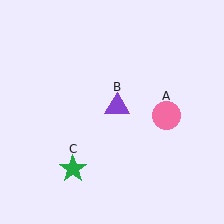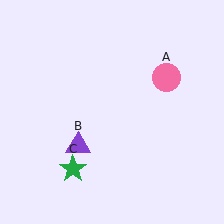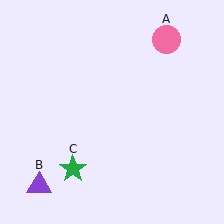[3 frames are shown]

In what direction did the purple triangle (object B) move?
The purple triangle (object B) moved down and to the left.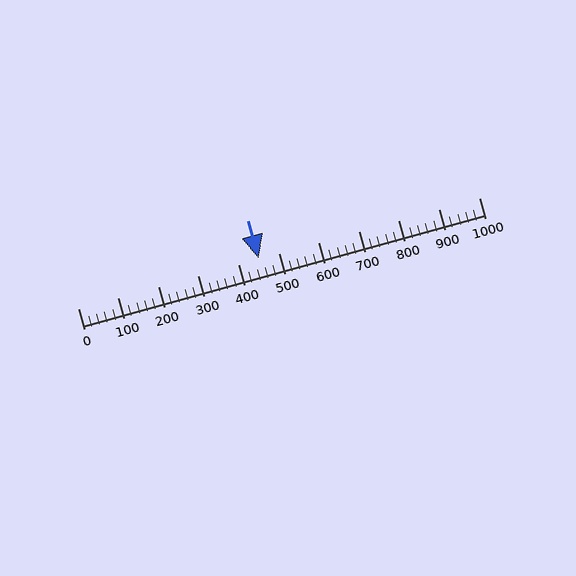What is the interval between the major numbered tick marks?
The major tick marks are spaced 100 units apart.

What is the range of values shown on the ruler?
The ruler shows values from 0 to 1000.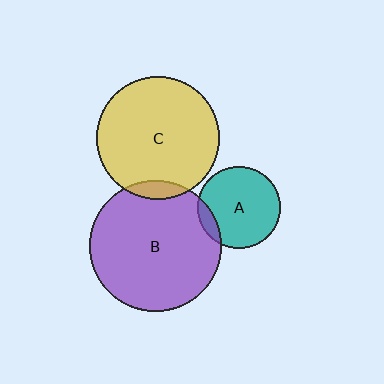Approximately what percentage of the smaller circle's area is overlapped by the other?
Approximately 10%.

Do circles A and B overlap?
Yes.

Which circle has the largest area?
Circle B (purple).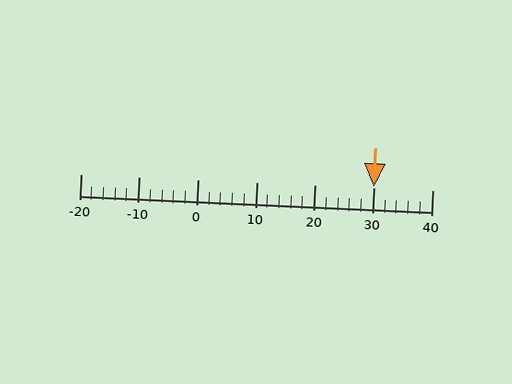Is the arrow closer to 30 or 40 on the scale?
The arrow is closer to 30.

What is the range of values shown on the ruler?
The ruler shows values from -20 to 40.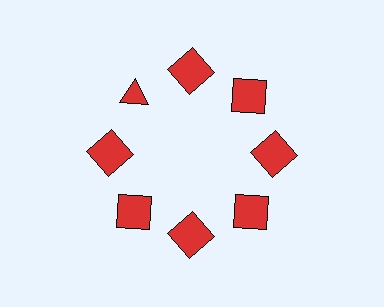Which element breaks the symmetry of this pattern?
The red triangle at roughly the 10 o'clock position breaks the symmetry. All other shapes are red squares.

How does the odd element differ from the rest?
It has a different shape: triangle instead of square.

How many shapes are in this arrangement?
There are 8 shapes arranged in a ring pattern.